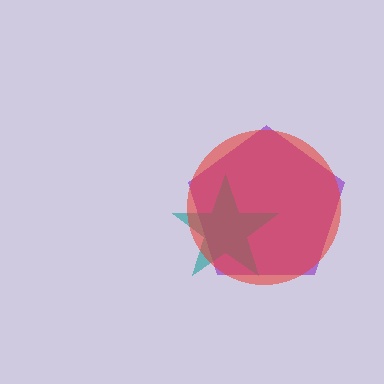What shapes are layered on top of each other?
The layered shapes are: a purple pentagon, a teal star, a red circle.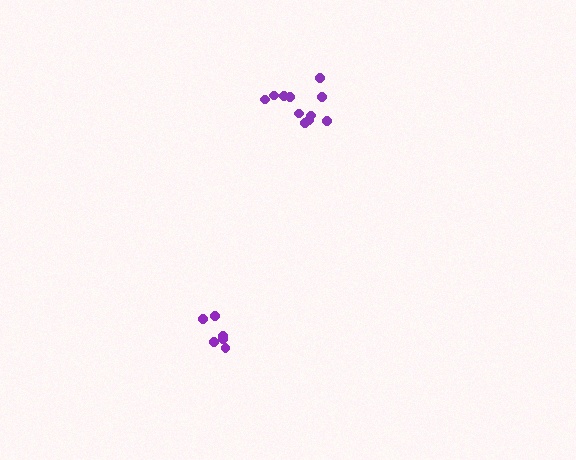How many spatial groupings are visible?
There are 2 spatial groupings.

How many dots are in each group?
Group 1: 6 dots, Group 2: 11 dots (17 total).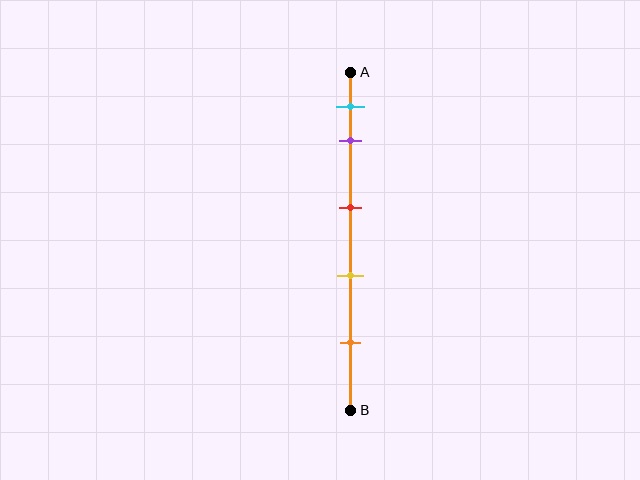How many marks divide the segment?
There are 5 marks dividing the segment.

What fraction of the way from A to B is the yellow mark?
The yellow mark is approximately 60% (0.6) of the way from A to B.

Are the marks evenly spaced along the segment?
No, the marks are not evenly spaced.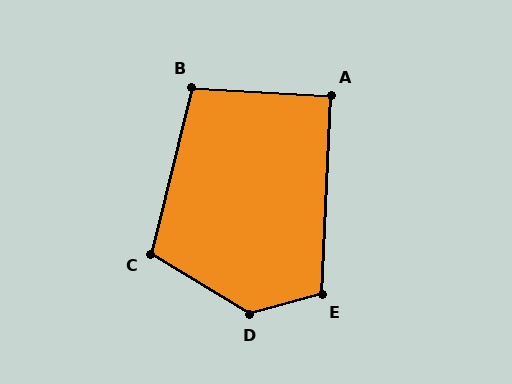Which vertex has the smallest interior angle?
A, at approximately 91 degrees.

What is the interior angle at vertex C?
Approximately 107 degrees (obtuse).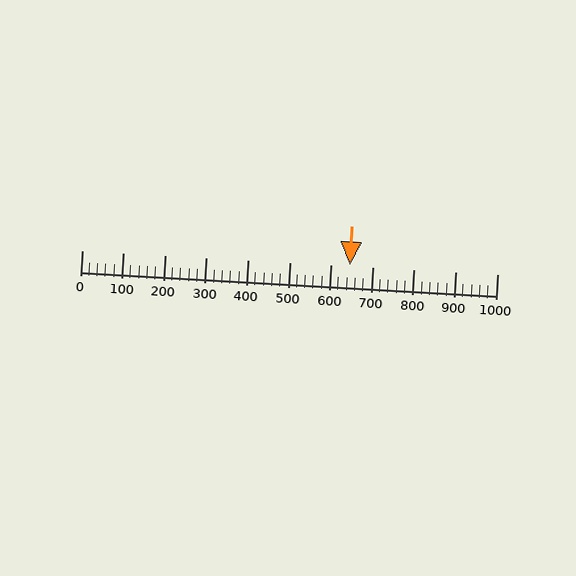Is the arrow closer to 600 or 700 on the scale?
The arrow is closer to 600.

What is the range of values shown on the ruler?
The ruler shows values from 0 to 1000.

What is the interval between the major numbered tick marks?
The major tick marks are spaced 100 units apart.